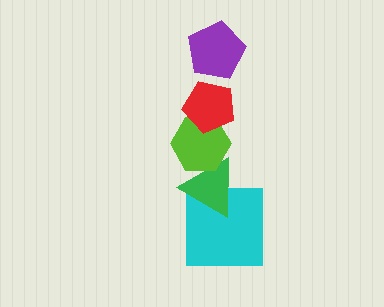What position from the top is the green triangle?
The green triangle is 4th from the top.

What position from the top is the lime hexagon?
The lime hexagon is 3rd from the top.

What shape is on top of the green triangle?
The lime hexagon is on top of the green triangle.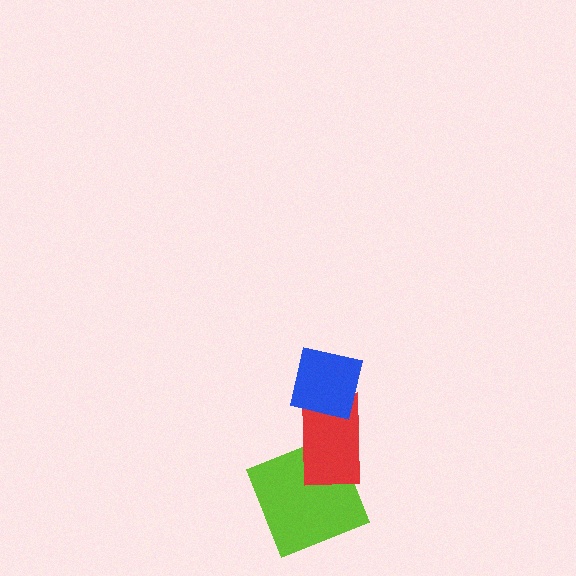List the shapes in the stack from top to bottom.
From top to bottom: the blue square, the red rectangle, the lime square.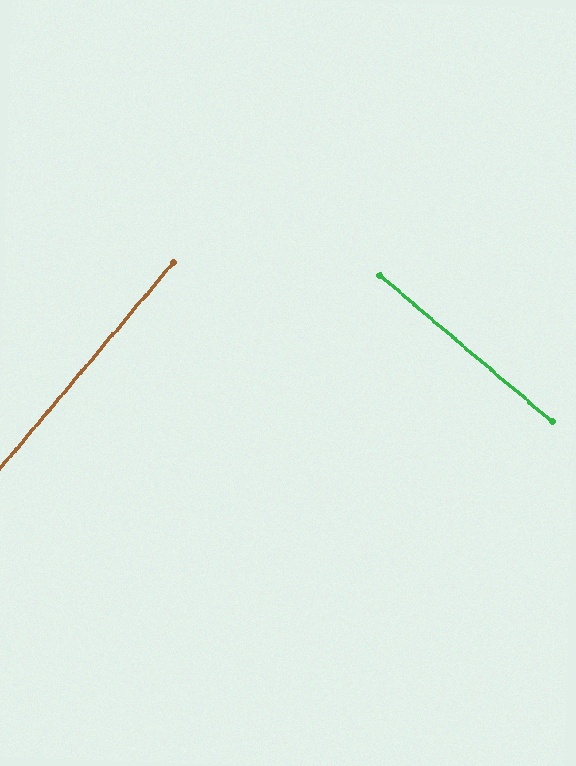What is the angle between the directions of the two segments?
Approximately 90 degrees.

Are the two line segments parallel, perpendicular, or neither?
Perpendicular — they meet at approximately 90°.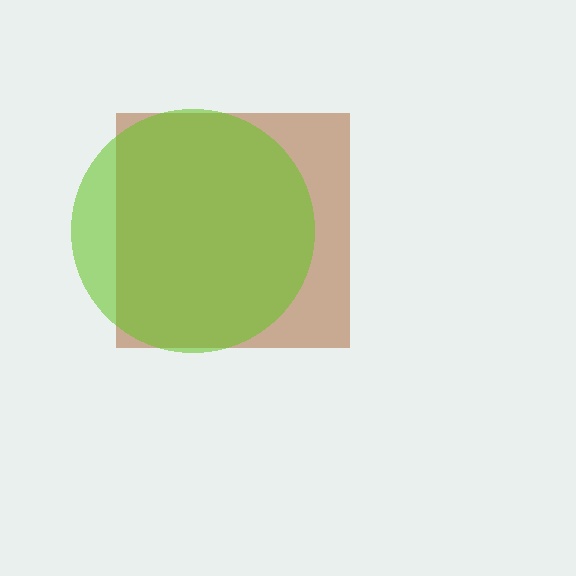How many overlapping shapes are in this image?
There are 2 overlapping shapes in the image.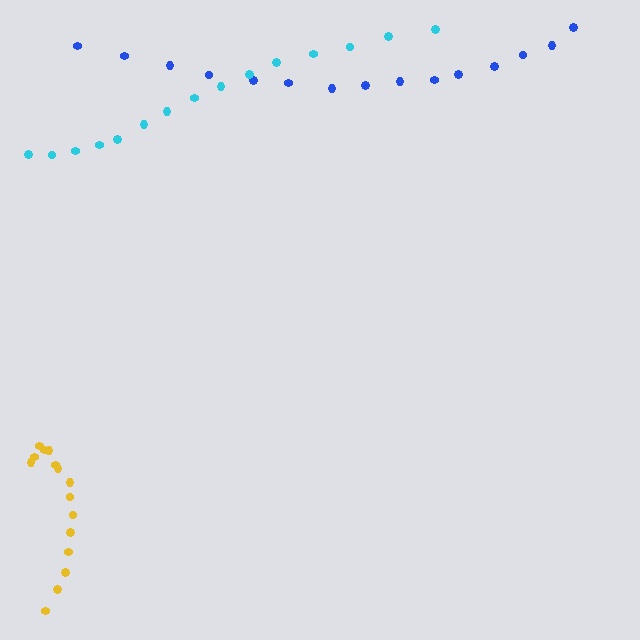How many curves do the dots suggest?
There are 3 distinct paths.